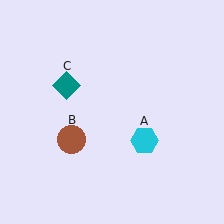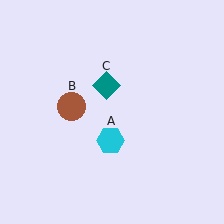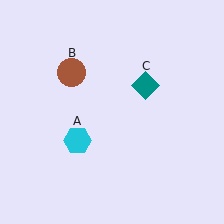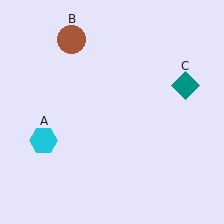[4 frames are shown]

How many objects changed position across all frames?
3 objects changed position: cyan hexagon (object A), brown circle (object B), teal diamond (object C).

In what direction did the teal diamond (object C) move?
The teal diamond (object C) moved right.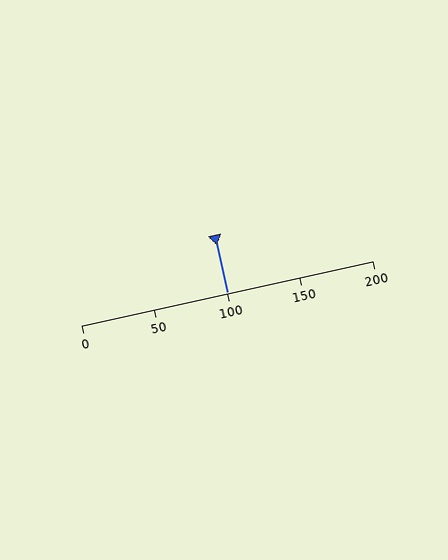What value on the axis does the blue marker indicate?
The marker indicates approximately 100.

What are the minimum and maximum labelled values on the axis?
The axis runs from 0 to 200.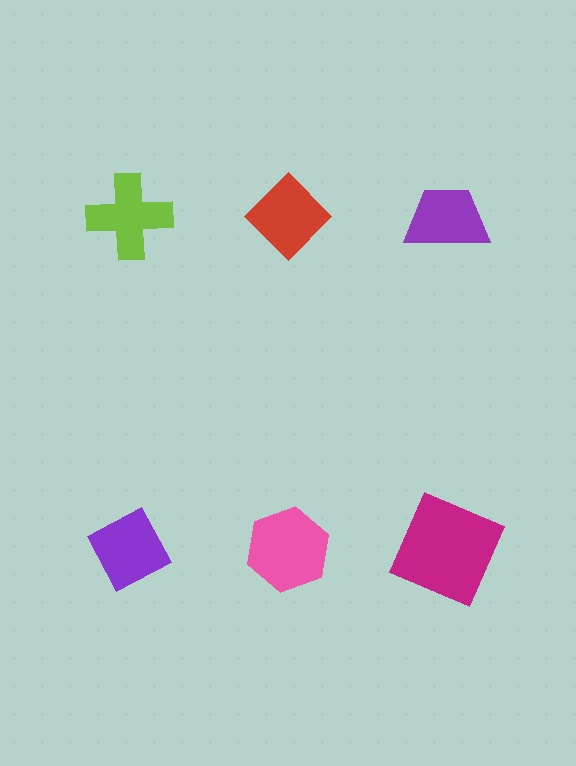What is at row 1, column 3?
A purple trapezoid.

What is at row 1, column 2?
A red diamond.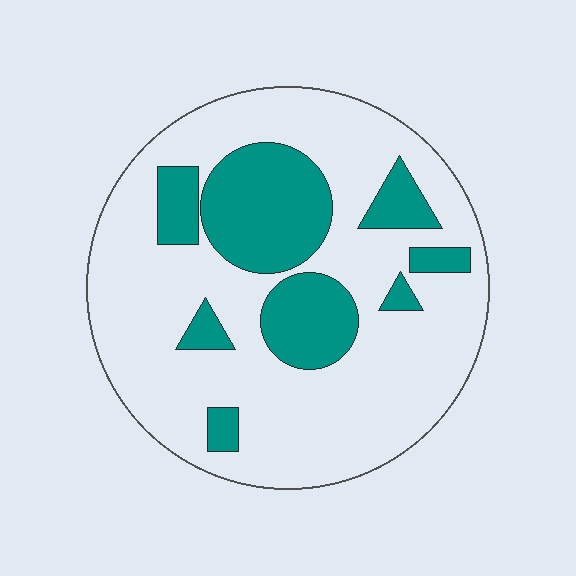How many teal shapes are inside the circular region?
8.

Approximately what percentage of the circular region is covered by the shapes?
Approximately 25%.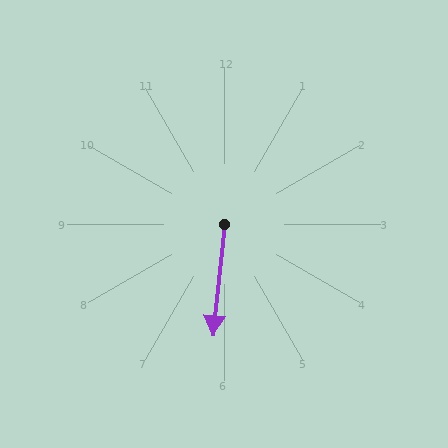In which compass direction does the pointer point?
South.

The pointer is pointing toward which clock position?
Roughly 6 o'clock.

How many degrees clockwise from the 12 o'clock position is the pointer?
Approximately 186 degrees.